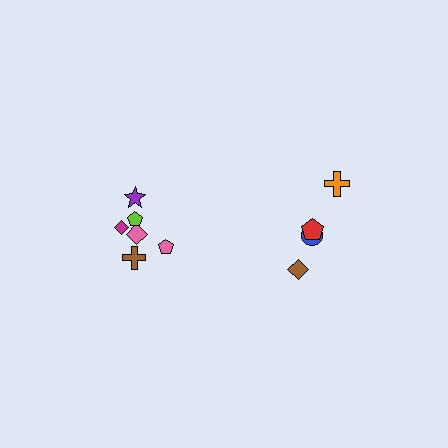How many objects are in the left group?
There are 6 objects.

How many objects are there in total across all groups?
There are 10 objects.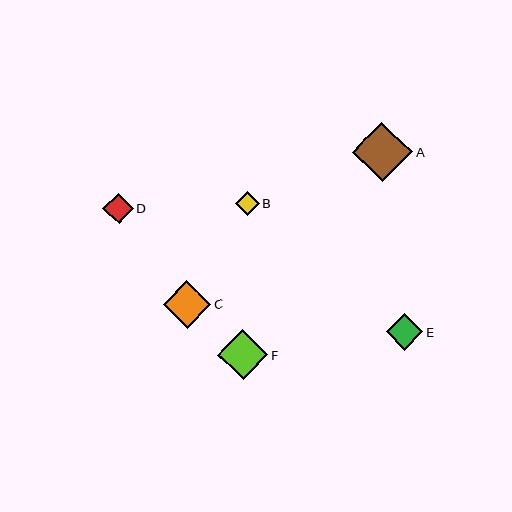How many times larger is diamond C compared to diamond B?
Diamond C is approximately 2.0 times the size of diamond B.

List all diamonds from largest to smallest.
From largest to smallest: A, F, C, E, D, B.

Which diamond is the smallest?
Diamond B is the smallest with a size of approximately 24 pixels.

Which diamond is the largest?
Diamond A is the largest with a size of approximately 60 pixels.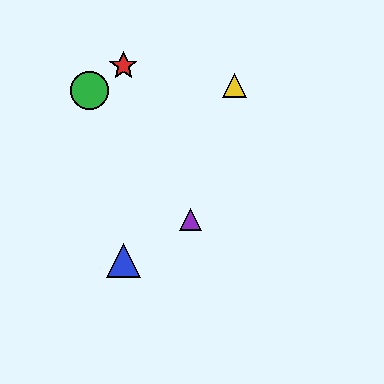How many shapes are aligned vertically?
2 shapes (the red star, the blue triangle) are aligned vertically.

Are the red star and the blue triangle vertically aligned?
Yes, both are at x≈123.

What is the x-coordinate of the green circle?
The green circle is at x≈89.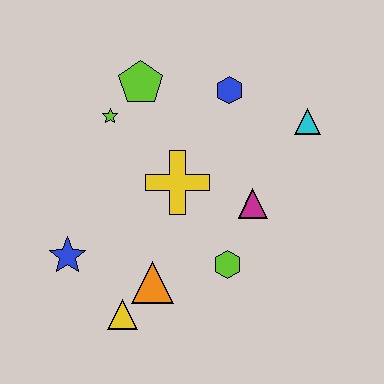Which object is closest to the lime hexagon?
The magenta triangle is closest to the lime hexagon.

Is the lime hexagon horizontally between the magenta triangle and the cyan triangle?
No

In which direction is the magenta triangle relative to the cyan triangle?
The magenta triangle is below the cyan triangle.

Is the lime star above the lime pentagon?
No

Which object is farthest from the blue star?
The cyan triangle is farthest from the blue star.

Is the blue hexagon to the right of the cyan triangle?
No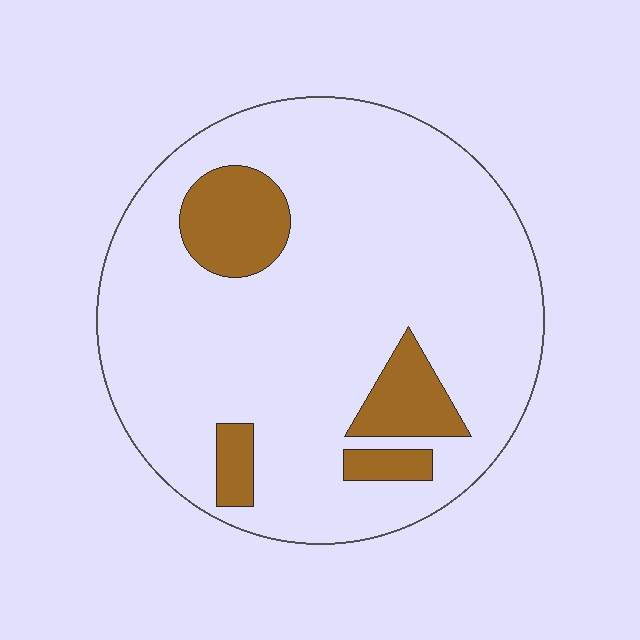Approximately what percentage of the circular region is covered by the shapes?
Approximately 15%.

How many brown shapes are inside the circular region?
4.